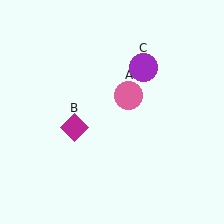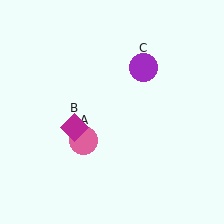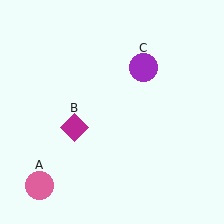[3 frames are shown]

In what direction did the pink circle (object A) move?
The pink circle (object A) moved down and to the left.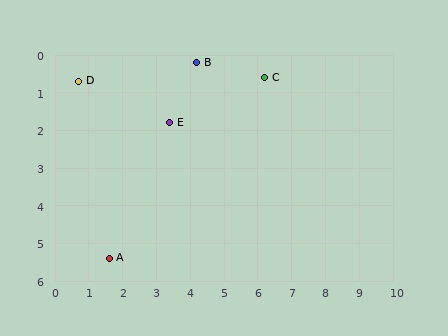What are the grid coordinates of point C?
Point C is at approximately (6.2, 0.6).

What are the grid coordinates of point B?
Point B is at approximately (4.2, 0.2).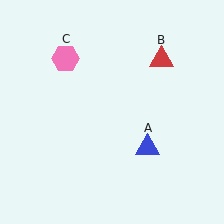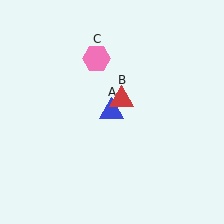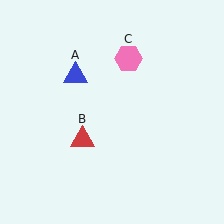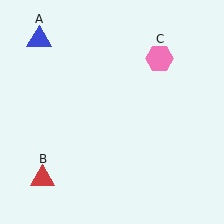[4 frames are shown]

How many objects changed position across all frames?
3 objects changed position: blue triangle (object A), red triangle (object B), pink hexagon (object C).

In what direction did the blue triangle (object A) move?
The blue triangle (object A) moved up and to the left.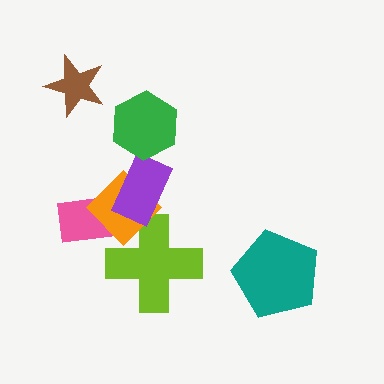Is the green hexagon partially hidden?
No, no other shape covers it.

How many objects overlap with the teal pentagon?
0 objects overlap with the teal pentagon.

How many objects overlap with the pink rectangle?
2 objects overlap with the pink rectangle.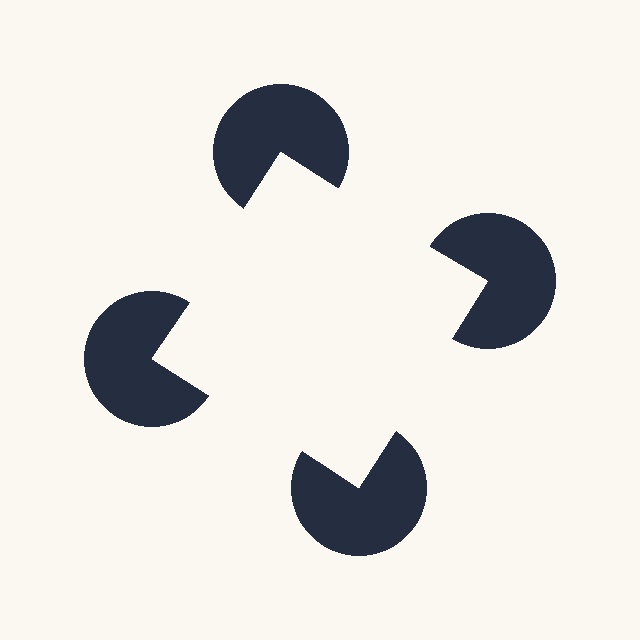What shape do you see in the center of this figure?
An illusory square — its edges are inferred from the aligned wedge cuts in the pac-man discs, not physically drawn.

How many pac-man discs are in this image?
There are 4 — one at each vertex of the illusory square.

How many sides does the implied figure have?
4 sides.